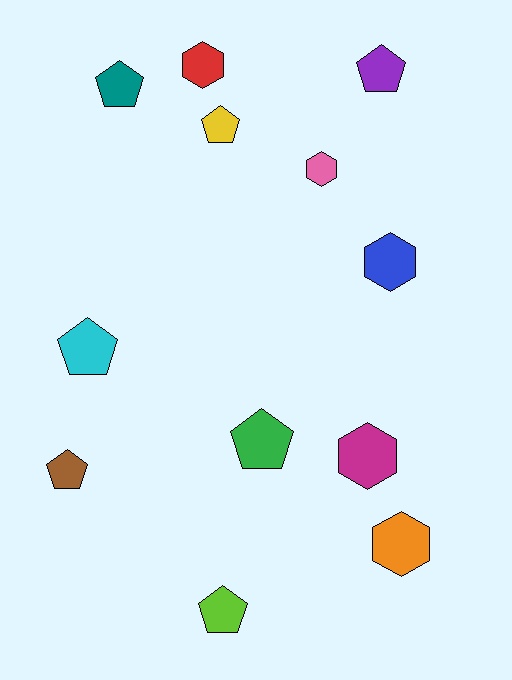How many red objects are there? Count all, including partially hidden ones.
There is 1 red object.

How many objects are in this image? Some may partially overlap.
There are 12 objects.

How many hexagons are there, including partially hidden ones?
There are 5 hexagons.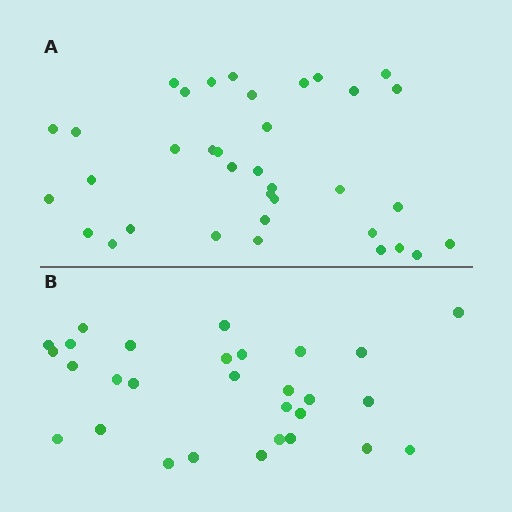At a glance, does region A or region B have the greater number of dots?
Region A (the top region) has more dots.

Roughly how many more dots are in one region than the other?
Region A has roughly 8 or so more dots than region B.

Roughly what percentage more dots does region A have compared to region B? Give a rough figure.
About 25% more.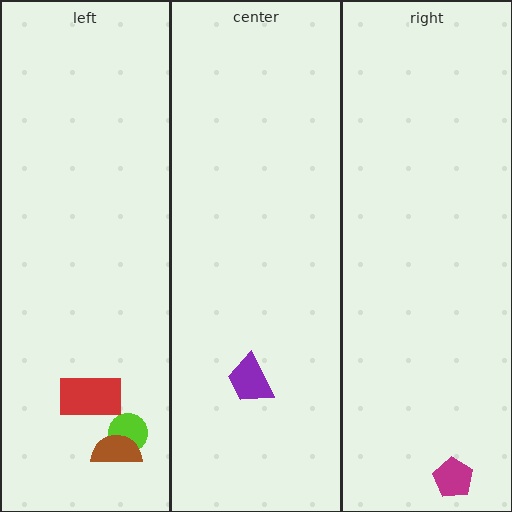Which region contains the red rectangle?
The left region.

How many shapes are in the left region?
3.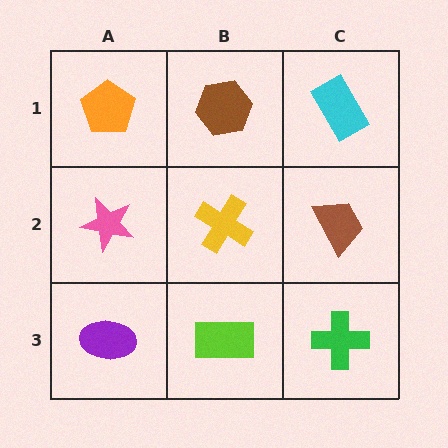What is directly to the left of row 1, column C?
A brown hexagon.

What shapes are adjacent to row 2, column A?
An orange pentagon (row 1, column A), a purple ellipse (row 3, column A), a yellow cross (row 2, column B).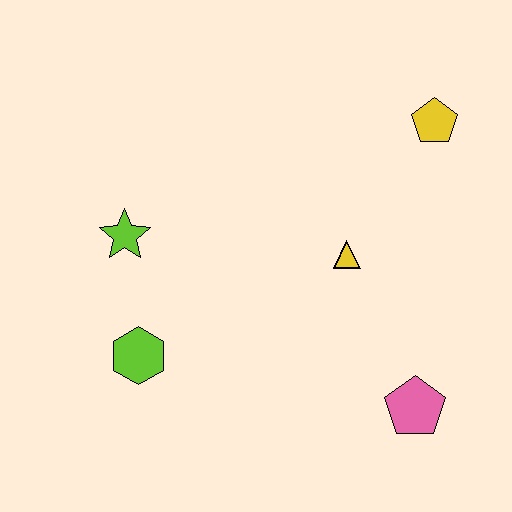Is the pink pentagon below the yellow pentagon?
Yes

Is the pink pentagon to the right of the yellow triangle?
Yes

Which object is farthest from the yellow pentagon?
The lime hexagon is farthest from the yellow pentagon.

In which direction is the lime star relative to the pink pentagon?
The lime star is to the left of the pink pentagon.